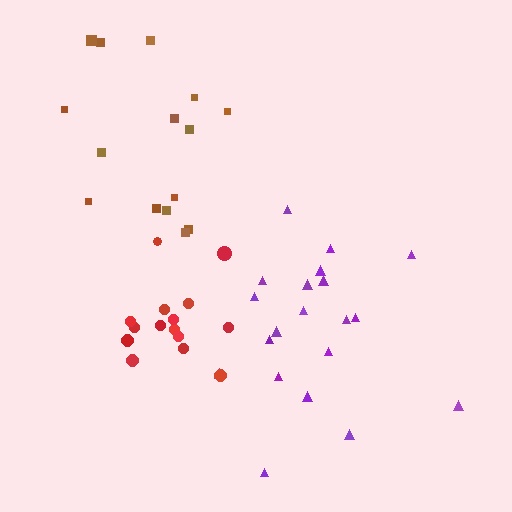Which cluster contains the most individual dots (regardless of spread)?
Purple (20).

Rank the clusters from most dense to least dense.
red, purple, brown.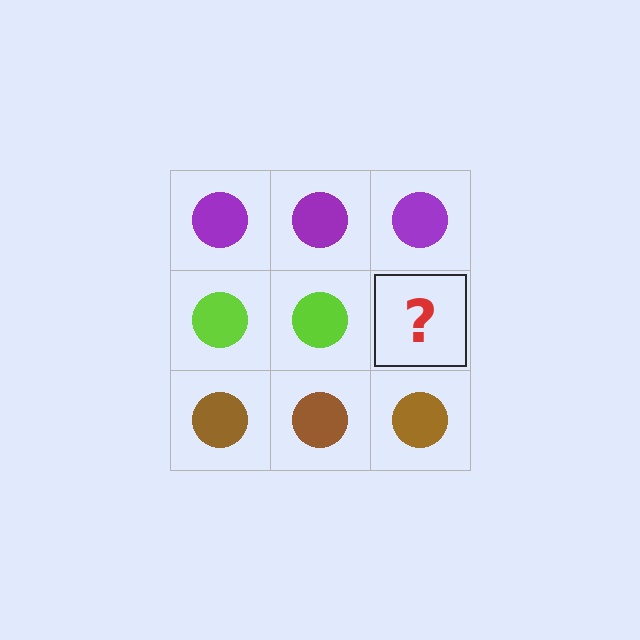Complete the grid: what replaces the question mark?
The question mark should be replaced with a lime circle.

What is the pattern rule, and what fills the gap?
The rule is that each row has a consistent color. The gap should be filled with a lime circle.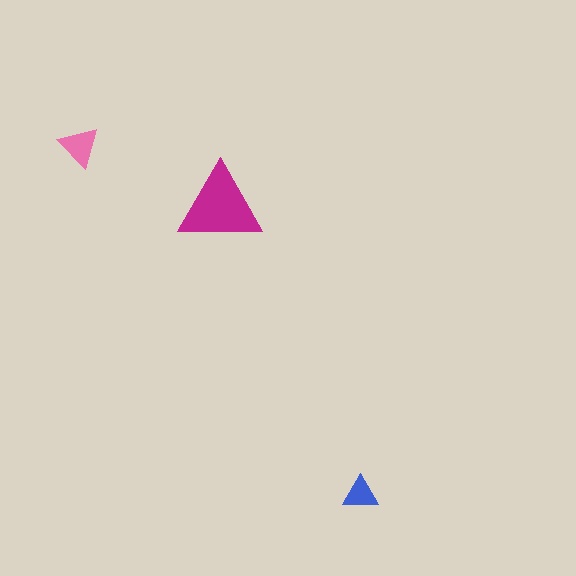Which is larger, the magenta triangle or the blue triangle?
The magenta one.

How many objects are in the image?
There are 3 objects in the image.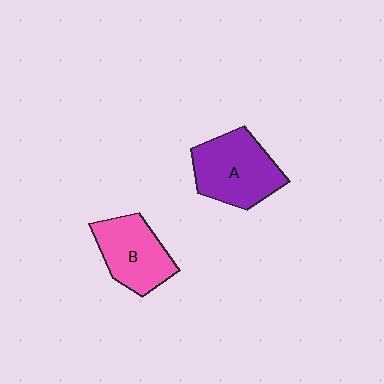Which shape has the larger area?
Shape A (purple).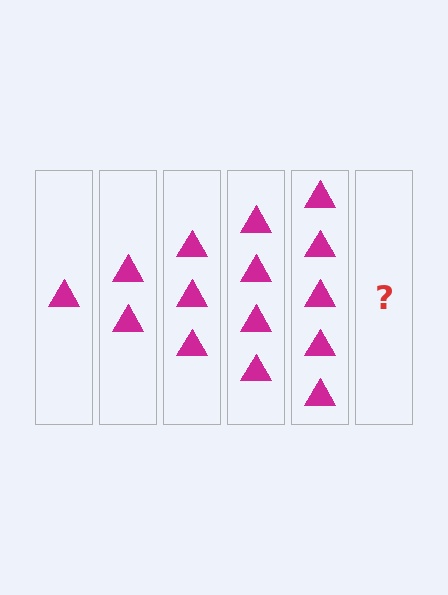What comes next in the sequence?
The next element should be 6 triangles.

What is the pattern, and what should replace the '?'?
The pattern is that each step adds one more triangle. The '?' should be 6 triangles.